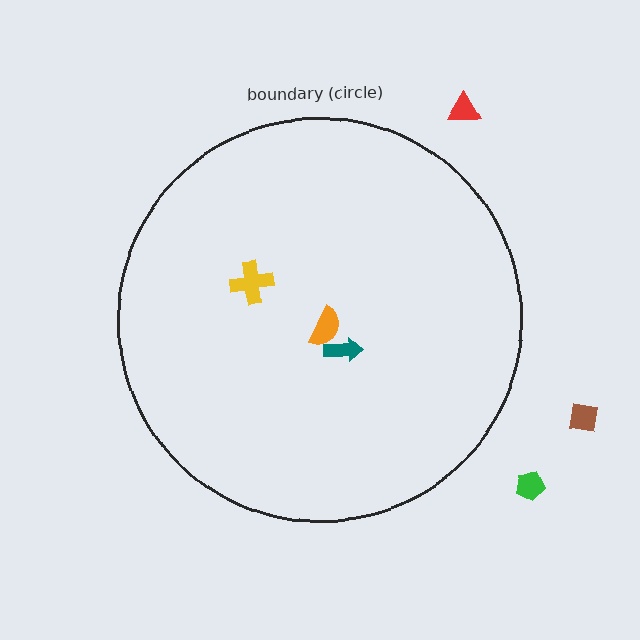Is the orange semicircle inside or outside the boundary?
Inside.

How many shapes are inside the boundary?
3 inside, 3 outside.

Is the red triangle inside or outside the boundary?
Outside.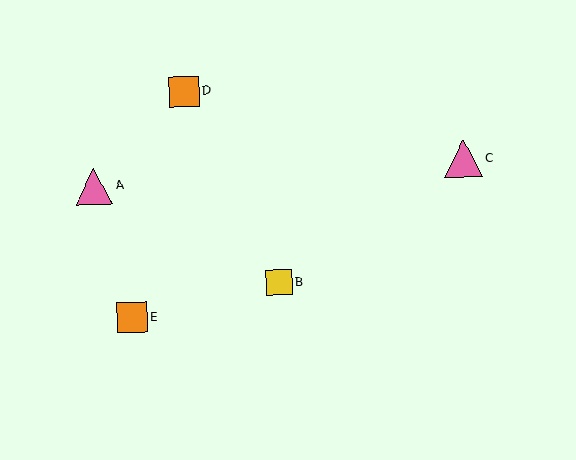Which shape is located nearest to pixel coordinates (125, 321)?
The orange square (labeled E) at (132, 318) is nearest to that location.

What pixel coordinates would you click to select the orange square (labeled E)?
Click at (132, 318) to select the orange square E.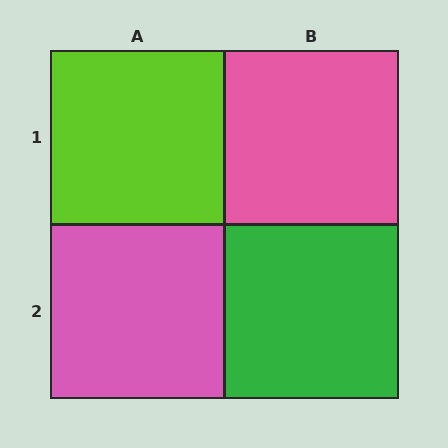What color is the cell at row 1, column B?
Pink.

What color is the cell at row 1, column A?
Lime.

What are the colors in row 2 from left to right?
Pink, green.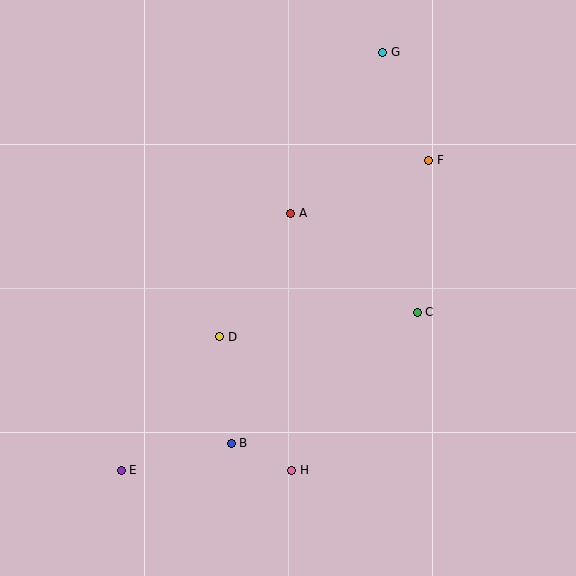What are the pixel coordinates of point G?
Point G is at (383, 52).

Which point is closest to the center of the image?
Point A at (291, 213) is closest to the center.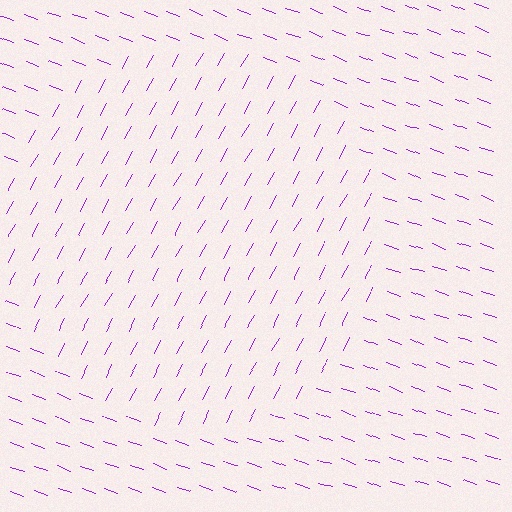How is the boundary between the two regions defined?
The boundary is defined purely by a change in line orientation (approximately 81 degrees difference). All lines are the same color and thickness.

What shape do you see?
I see a circle.